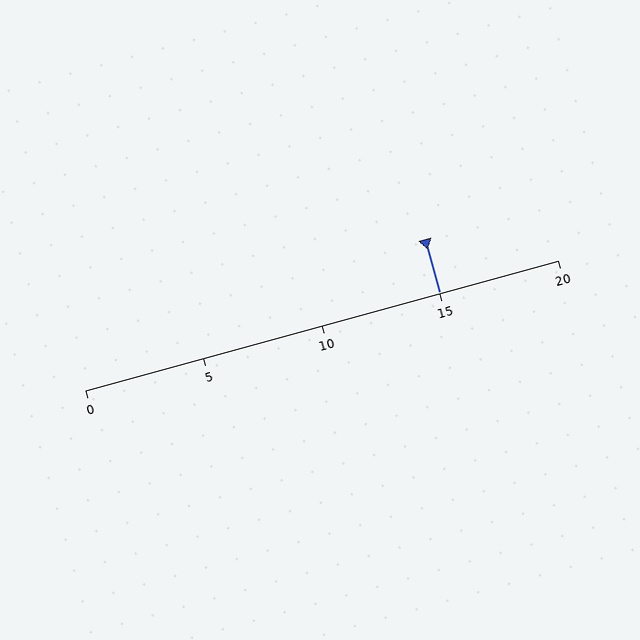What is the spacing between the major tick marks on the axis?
The major ticks are spaced 5 apart.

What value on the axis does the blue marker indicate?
The marker indicates approximately 15.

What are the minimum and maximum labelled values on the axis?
The axis runs from 0 to 20.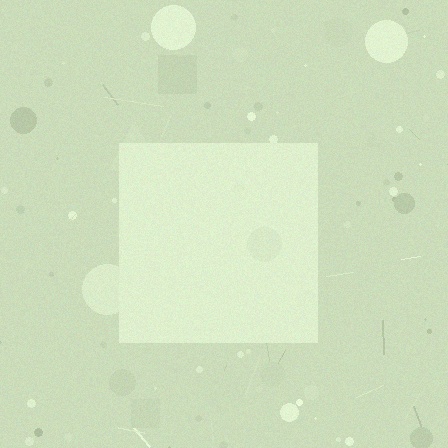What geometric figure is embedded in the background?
A square is embedded in the background.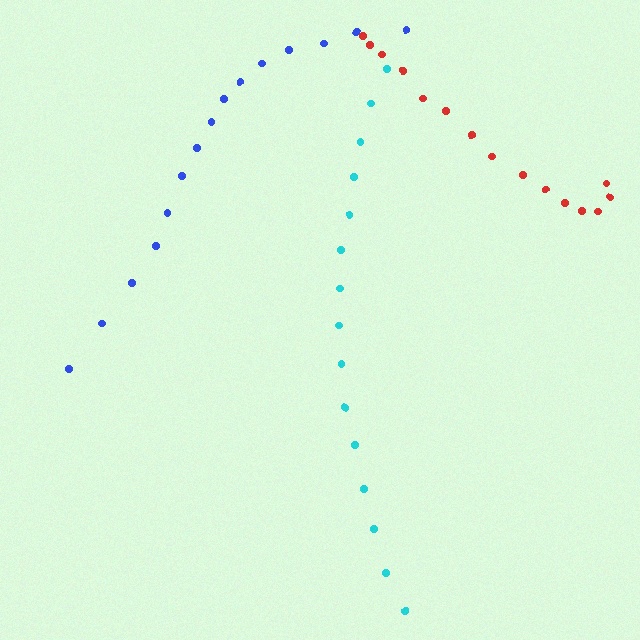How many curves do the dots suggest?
There are 3 distinct paths.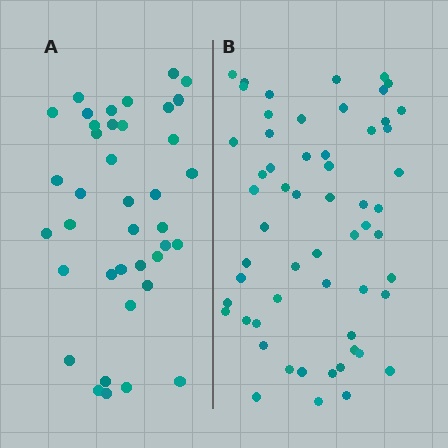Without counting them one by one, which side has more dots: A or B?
Region B (the right region) has more dots.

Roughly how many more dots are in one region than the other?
Region B has approximately 20 more dots than region A.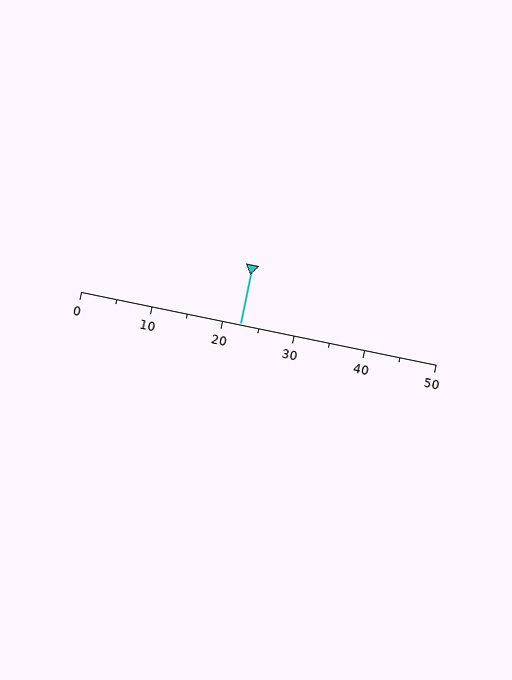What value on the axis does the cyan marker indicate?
The marker indicates approximately 22.5.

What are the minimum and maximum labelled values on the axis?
The axis runs from 0 to 50.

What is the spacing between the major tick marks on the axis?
The major ticks are spaced 10 apart.